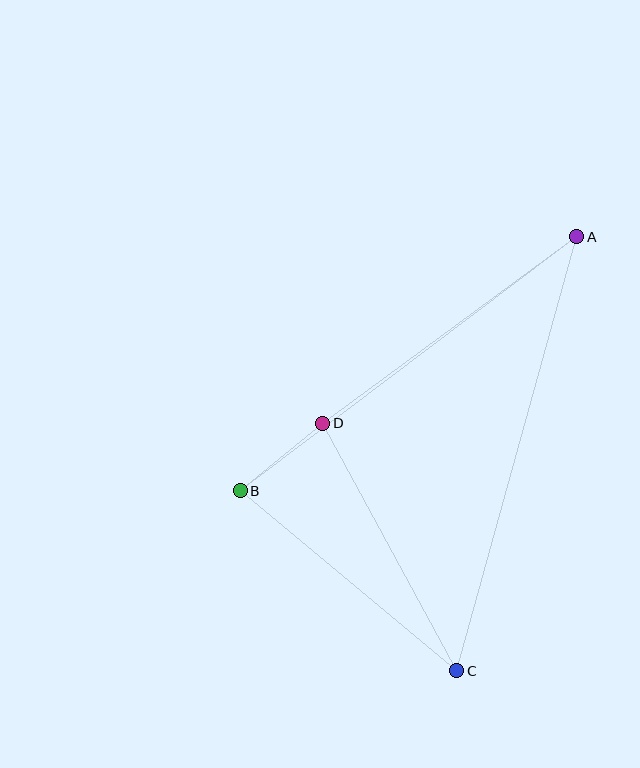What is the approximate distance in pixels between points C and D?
The distance between C and D is approximately 282 pixels.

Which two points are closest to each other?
Points B and D are closest to each other.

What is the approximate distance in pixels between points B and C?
The distance between B and C is approximately 282 pixels.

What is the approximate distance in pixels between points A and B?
The distance between A and B is approximately 422 pixels.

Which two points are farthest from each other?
Points A and C are farthest from each other.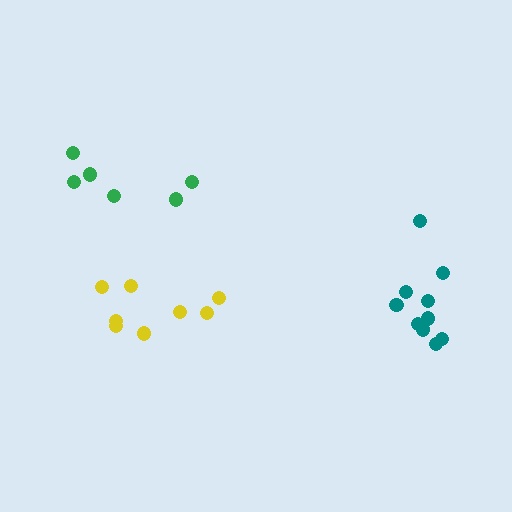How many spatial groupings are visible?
There are 3 spatial groupings.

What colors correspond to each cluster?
The clusters are colored: teal, yellow, green.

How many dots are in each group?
Group 1: 10 dots, Group 2: 8 dots, Group 3: 6 dots (24 total).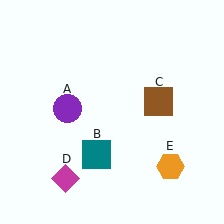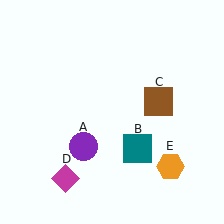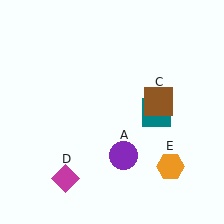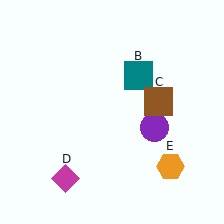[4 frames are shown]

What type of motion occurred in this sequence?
The purple circle (object A), teal square (object B) rotated counterclockwise around the center of the scene.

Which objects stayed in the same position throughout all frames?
Brown square (object C) and magenta diamond (object D) and orange hexagon (object E) remained stationary.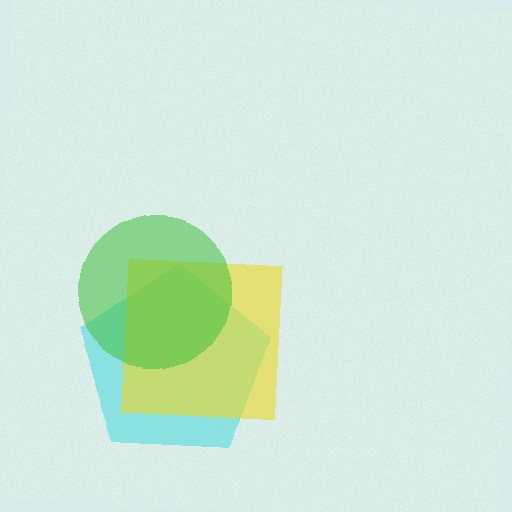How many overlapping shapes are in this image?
There are 3 overlapping shapes in the image.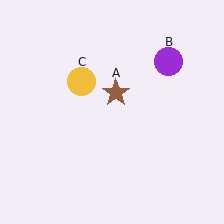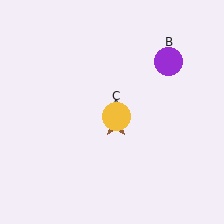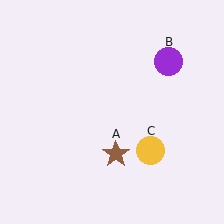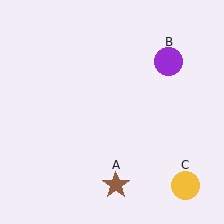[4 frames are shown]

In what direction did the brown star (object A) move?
The brown star (object A) moved down.